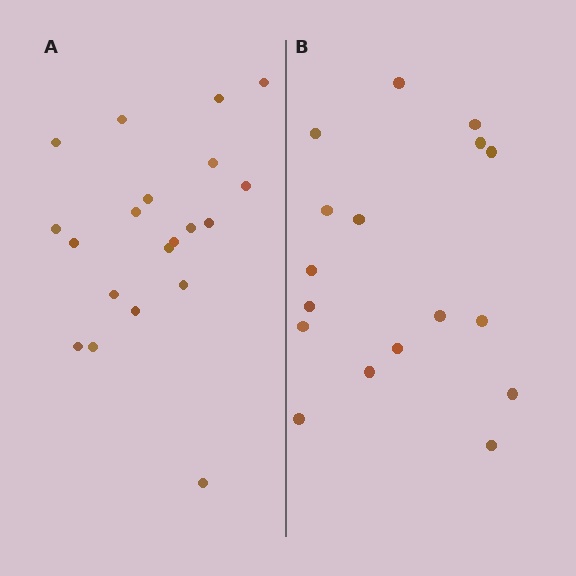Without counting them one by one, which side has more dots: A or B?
Region A (the left region) has more dots.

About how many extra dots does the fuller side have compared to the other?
Region A has just a few more — roughly 2 or 3 more dots than region B.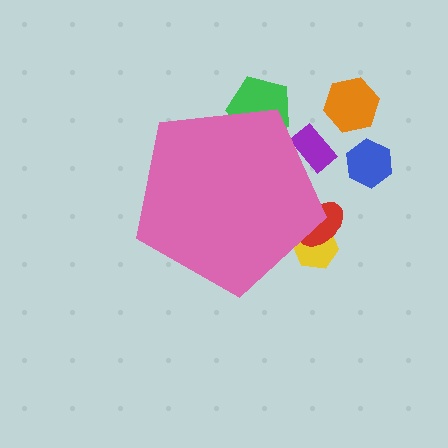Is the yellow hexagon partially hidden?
Yes, the yellow hexagon is partially hidden behind the pink pentagon.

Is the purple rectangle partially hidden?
Yes, the purple rectangle is partially hidden behind the pink pentagon.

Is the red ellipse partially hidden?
Yes, the red ellipse is partially hidden behind the pink pentagon.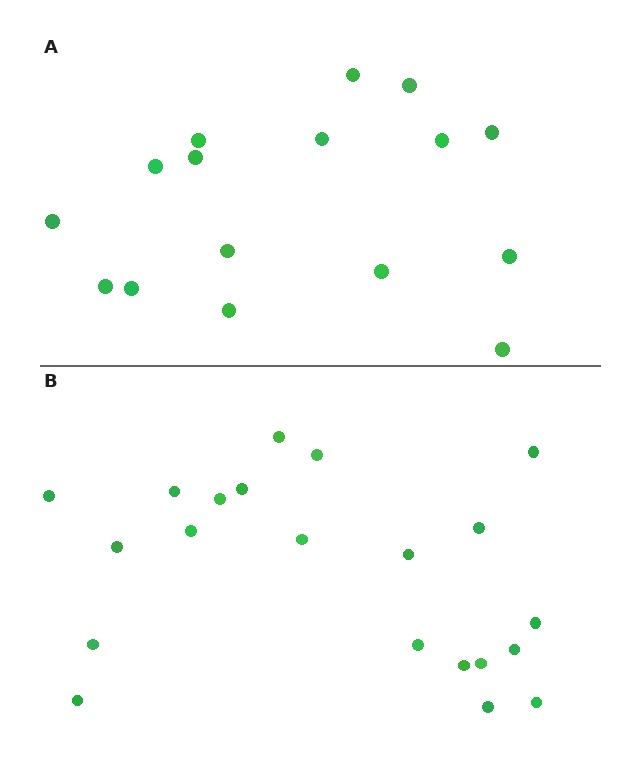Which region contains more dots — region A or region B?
Region B (the bottom region) has more dots.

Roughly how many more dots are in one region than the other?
Region B has about 5 more dots than region A.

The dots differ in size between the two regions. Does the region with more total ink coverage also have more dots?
No. Region A has more total ink coverage because its dots are larger, but region B actually contains more individual dots. Total area can be misleading — the number of items is what matters here.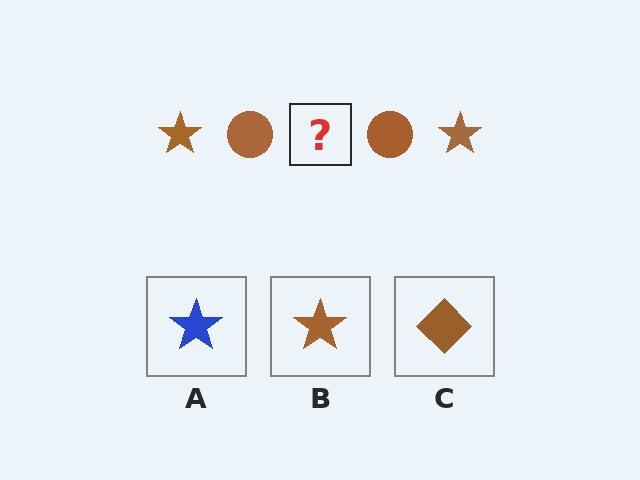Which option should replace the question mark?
Option B.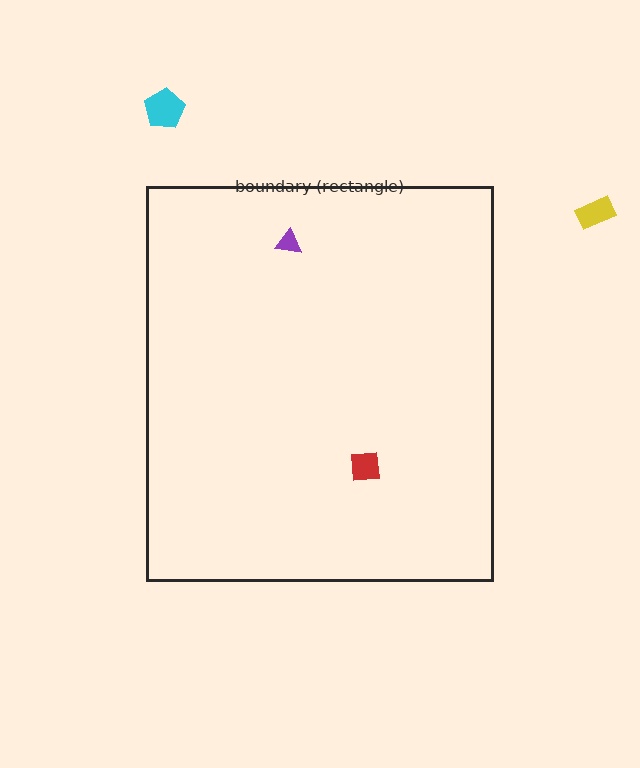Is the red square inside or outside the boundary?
Inside.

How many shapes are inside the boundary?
2 inside, 2 outside.